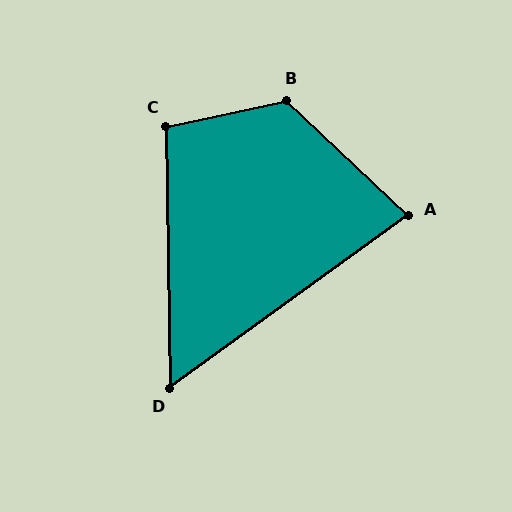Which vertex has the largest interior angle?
B, at approximately 125 degrees.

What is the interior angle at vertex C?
Approximately 101 degrees (obtuse).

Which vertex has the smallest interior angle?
D, at approximately 55 degrees.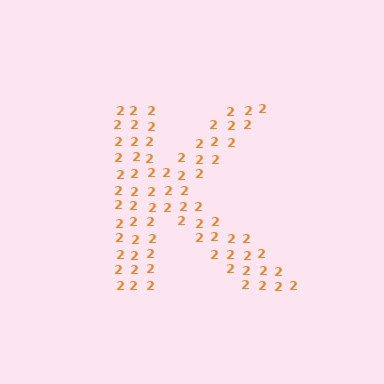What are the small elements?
The small elements are digit 2's.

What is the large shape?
The large shape is the letter K.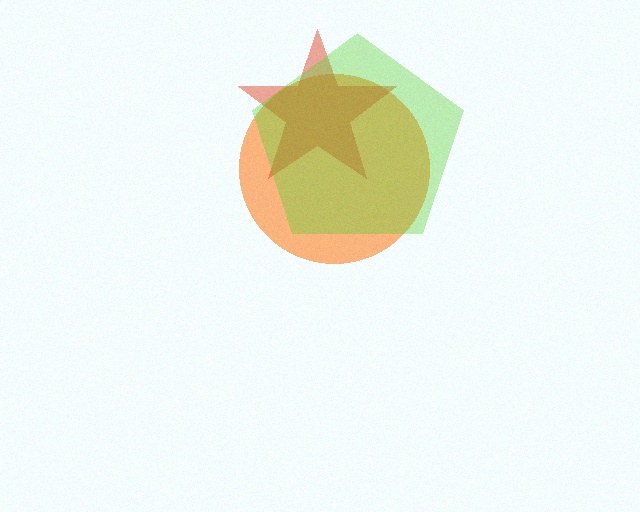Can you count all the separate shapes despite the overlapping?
Yes, there are 3 separate shapes.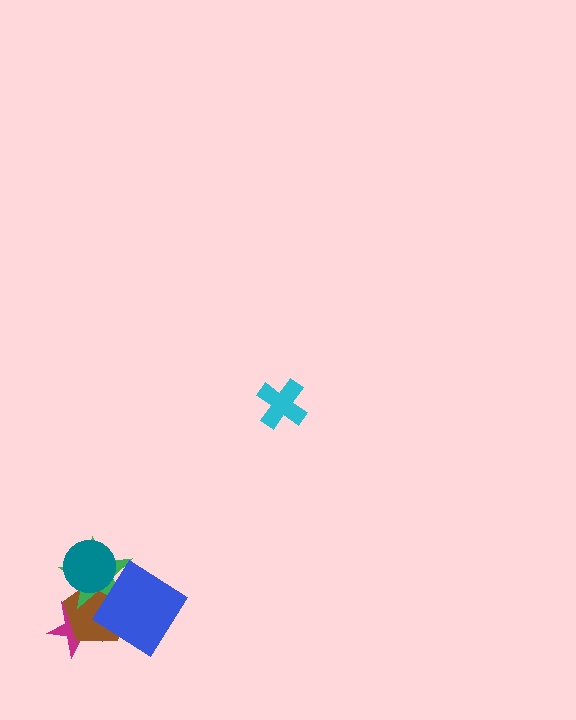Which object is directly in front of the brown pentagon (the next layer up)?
The green star is directly in front of the brown pentagon.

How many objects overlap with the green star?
4 objects overlap with the green star.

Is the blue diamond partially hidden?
No, no other shape covers it.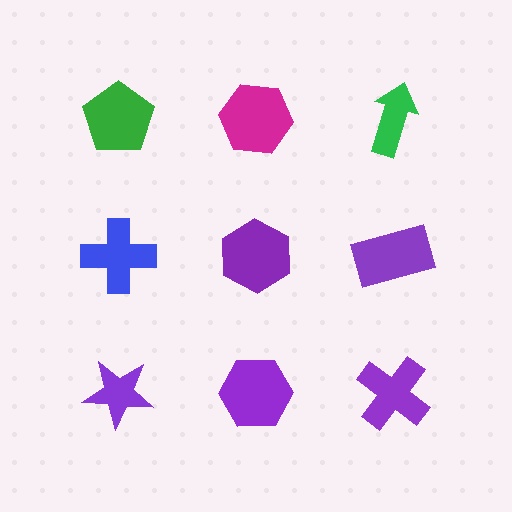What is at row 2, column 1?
A blue cross.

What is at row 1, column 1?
A green pentagon.